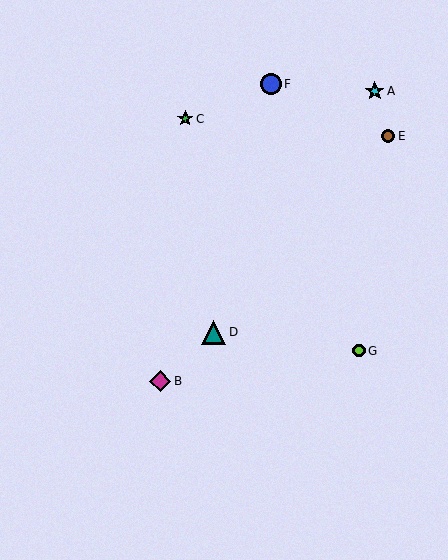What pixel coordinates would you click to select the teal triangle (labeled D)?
Click at (214, 332) to select the teal triangle D.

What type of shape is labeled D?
Shape D is a teal triangle.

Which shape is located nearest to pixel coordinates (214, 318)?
The teal triangle (labeled D) at (214, 332) is nearest to that location.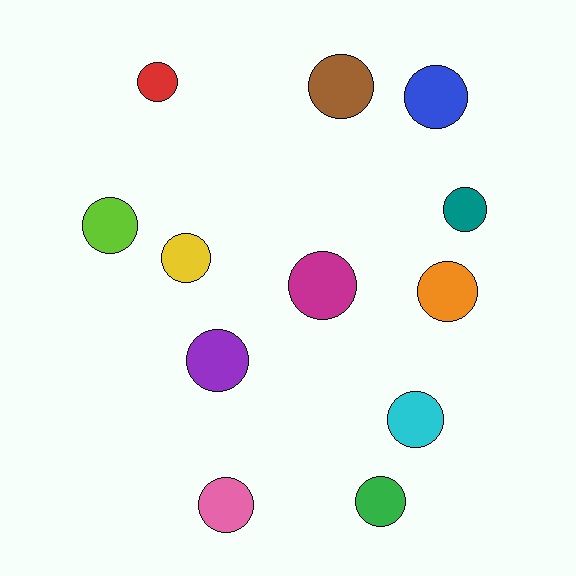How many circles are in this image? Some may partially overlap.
There are 12 circles.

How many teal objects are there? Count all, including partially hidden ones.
There is 1 teal object.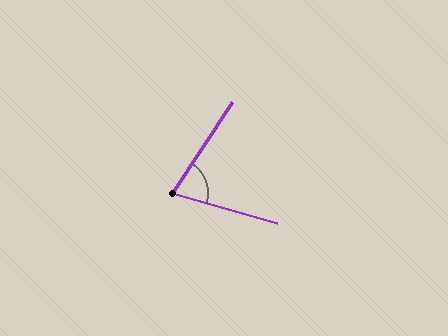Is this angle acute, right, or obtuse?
It is acute.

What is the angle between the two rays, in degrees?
Approximately 73 degrees.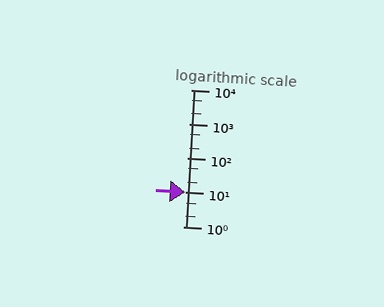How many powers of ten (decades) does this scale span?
The scale spans 4 decades, from 1 to 10000.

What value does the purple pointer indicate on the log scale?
The pointer indicates approximately 9.9.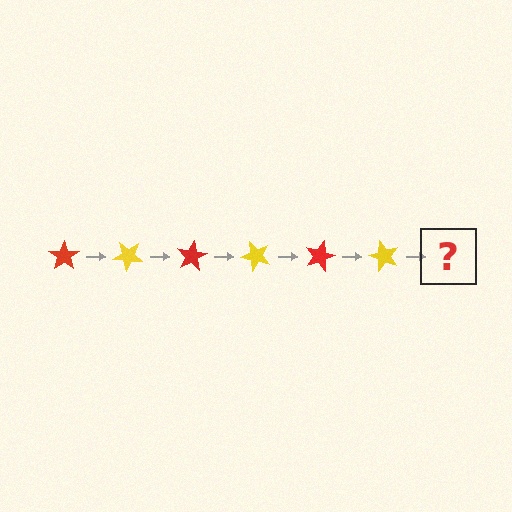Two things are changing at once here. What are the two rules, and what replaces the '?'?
The two rules are that it rotates 40 degrees each step and the color cycles through red and yellow. The '?' should be a red star, rotated 240 degrees from the start.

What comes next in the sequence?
The next element should be a red star, rotated 240 degrees from the start.